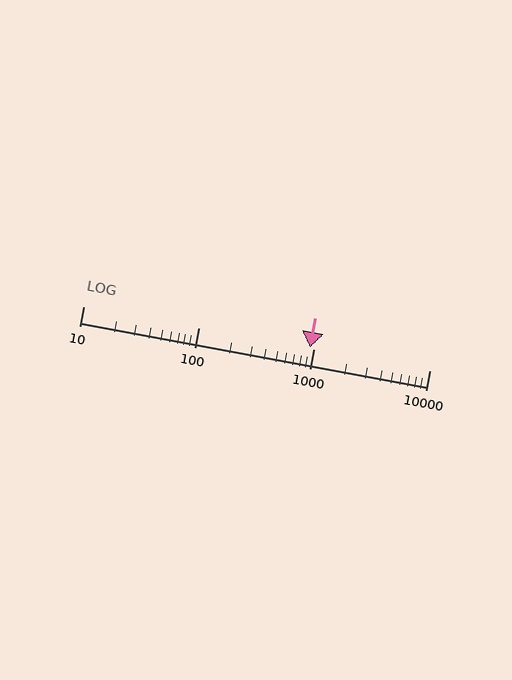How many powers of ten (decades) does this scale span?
The scale spans 3 decades, from 10 to 10000.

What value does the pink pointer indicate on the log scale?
The pointer indicates approximately 930.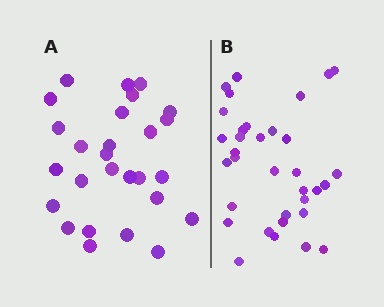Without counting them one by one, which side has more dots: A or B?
Region B (the right region) has more dots.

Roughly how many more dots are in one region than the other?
Region B has roughly 8 or so more dots than region A.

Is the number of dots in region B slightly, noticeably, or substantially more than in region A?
Region B has noticeably more, but not dramatically so. The ratio is roughly 1.3 to 1.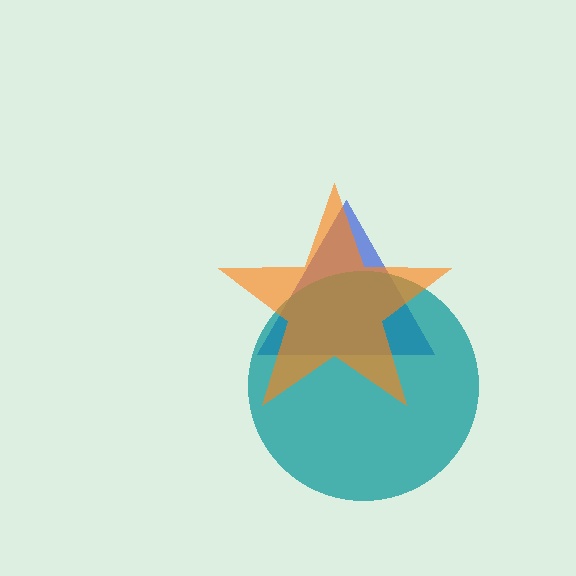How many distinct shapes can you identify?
There are 3 distinct shapes: a blue triangle, a teal circle, an orange star.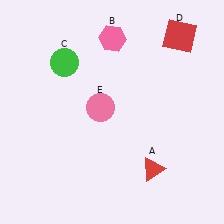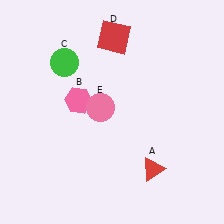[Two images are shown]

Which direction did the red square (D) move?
The red square (D) moved left.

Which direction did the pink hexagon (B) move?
The pink hexagon (B) moved down.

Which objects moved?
The objects that moved are: the pink hexagon (B), the red square (D).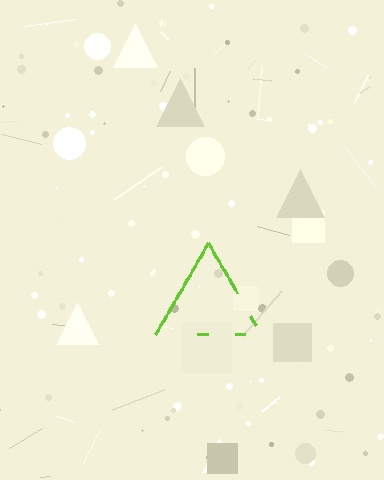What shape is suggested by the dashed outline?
The dashed outline suggests a triangle.